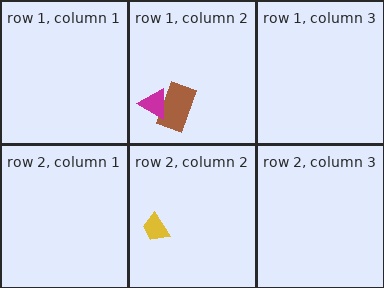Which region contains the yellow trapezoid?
The row 2, column 2 region.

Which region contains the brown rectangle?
The row 1, column 2 region.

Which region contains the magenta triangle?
The row 1, column 2 region.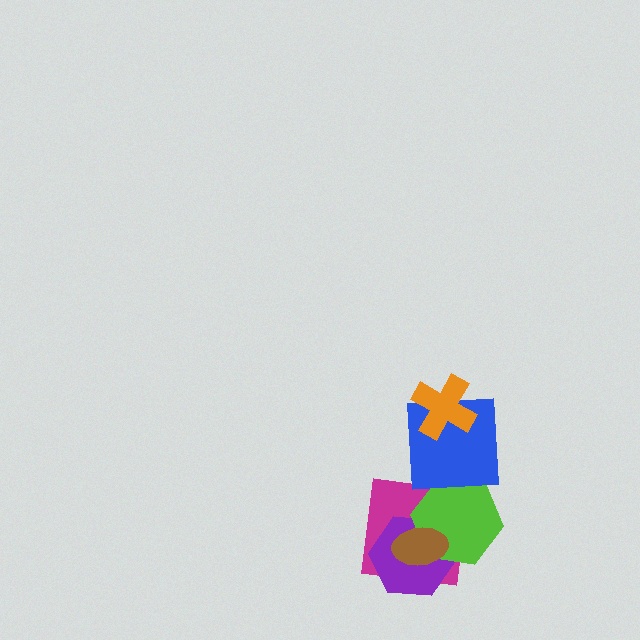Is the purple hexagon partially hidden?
Yes, it is partially covered by another shape.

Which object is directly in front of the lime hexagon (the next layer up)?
The blue square is directly in front of the lime hexagon.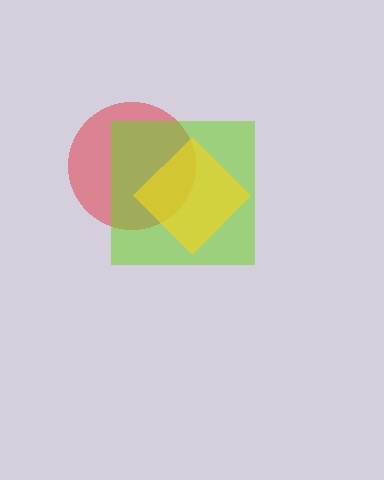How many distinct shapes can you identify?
There are 3 distinct shapes: a red circle, a lime square, a yellow diamond.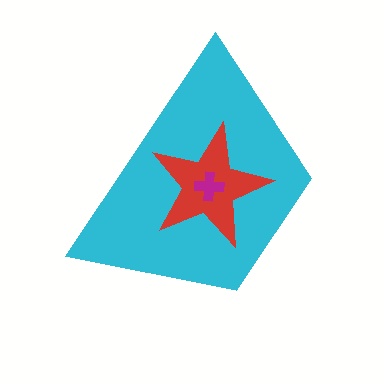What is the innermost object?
The magenta cross.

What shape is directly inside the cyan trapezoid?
The red star.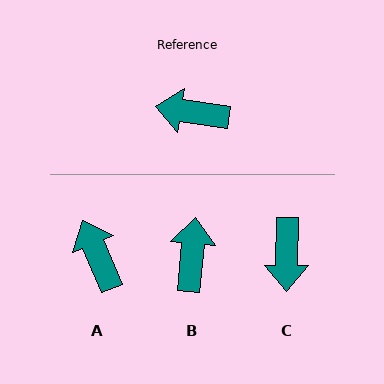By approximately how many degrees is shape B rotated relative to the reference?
Approximately 86 degrees clockwise.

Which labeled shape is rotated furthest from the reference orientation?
C, about 98 degrees away.